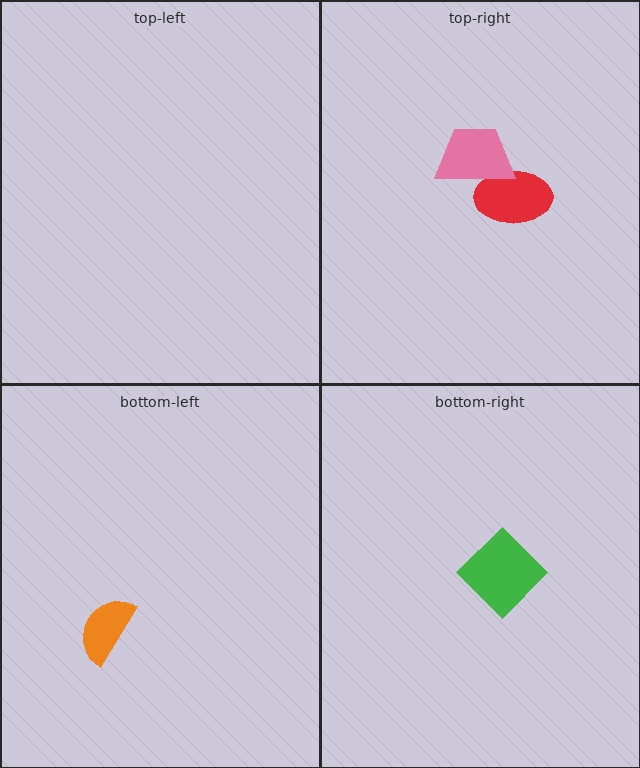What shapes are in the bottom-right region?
The green diamond.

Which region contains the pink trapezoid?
The top-right region.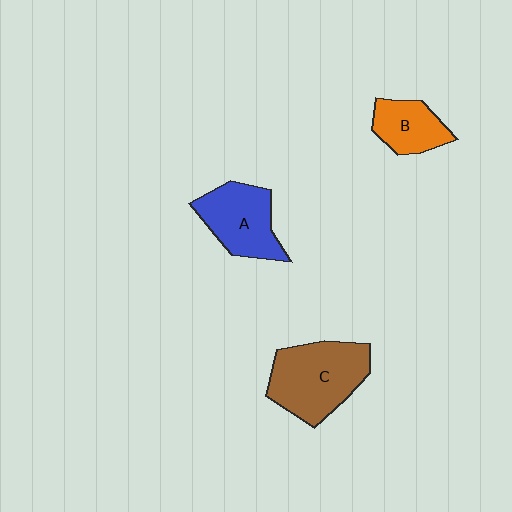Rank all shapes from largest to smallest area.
From largest to smallest: C (brown), A (blue), B (orange).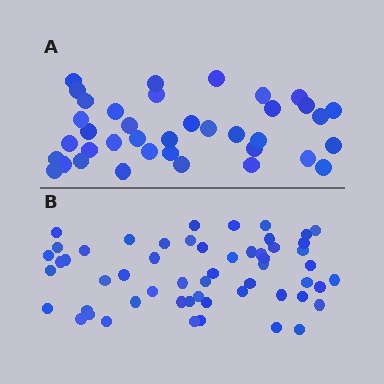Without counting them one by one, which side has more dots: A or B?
Region B (the bottom region) has more dots.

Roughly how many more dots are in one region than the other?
Region B has approximately 15 more dots than region A.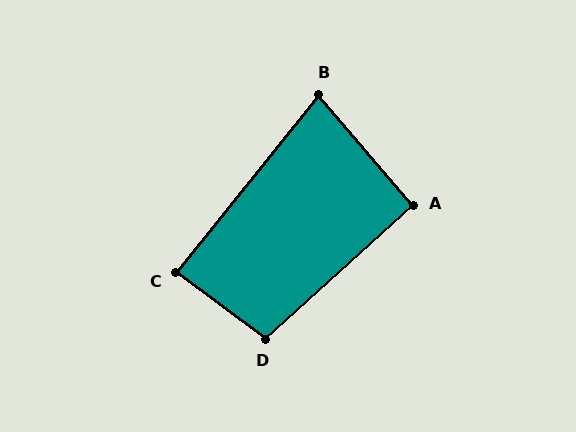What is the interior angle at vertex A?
Approximately 92 degrees (approximately right).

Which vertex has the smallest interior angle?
B, at approximately 79 degrees.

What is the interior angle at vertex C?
Approximately 88 degrees (approximately right).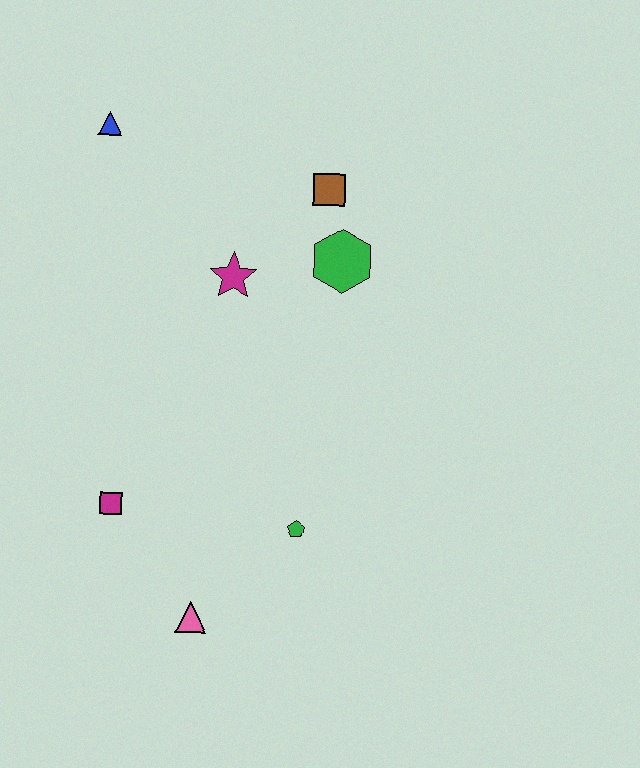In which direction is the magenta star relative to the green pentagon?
The magenta star is above the green pentagon.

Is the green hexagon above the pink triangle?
Yes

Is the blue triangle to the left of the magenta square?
Yes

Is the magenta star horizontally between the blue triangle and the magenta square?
No